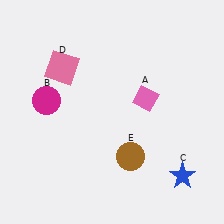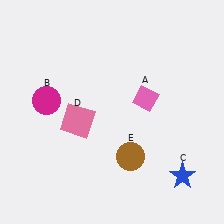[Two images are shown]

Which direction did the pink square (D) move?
The pink square (D) moved down.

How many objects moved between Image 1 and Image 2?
1 object moved between the two images.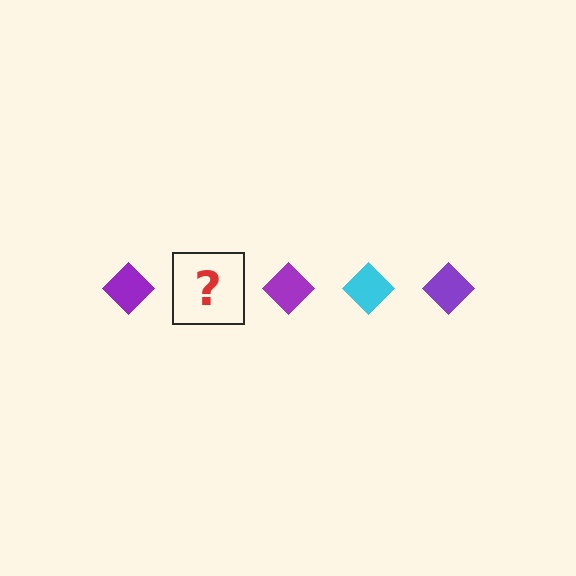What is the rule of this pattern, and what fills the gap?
The rule is that the pattern cycles through purple, cyan diamonds. The gap should be filled with a cyan diamond.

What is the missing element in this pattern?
The missing element is a cyan diamond.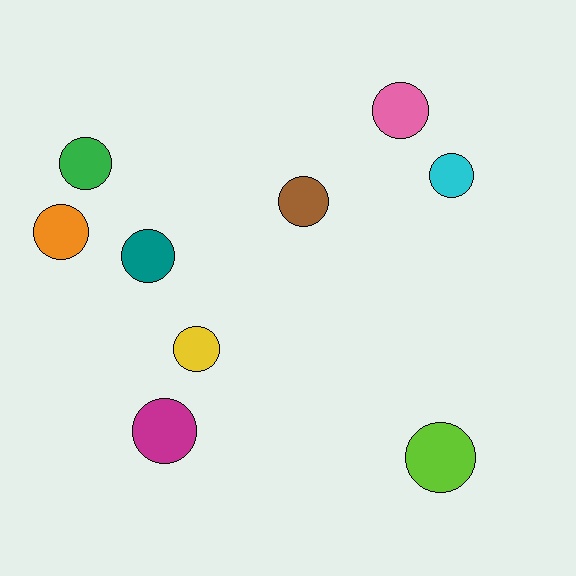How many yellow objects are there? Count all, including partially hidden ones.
There is 1 yellow object.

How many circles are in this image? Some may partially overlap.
There are 9 circles.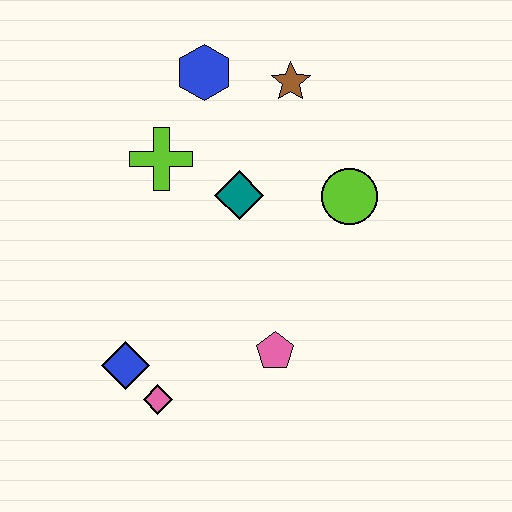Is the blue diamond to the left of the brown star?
Yes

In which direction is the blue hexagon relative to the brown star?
The blue hexagon is to the left of the brown star.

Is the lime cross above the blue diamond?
Yes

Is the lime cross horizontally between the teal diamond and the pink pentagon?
No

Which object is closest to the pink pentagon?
The pink diamond is closest to the pink pentagon.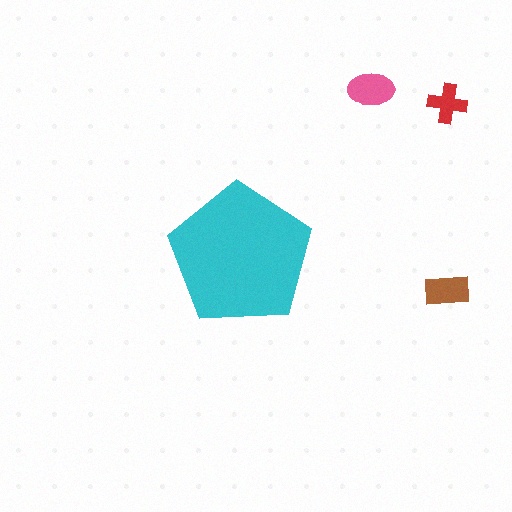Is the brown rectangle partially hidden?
No, the brown rectangle is fully visible.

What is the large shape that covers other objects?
A cyan pentagon.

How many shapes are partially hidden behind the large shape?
0 shapes are partially hidden.